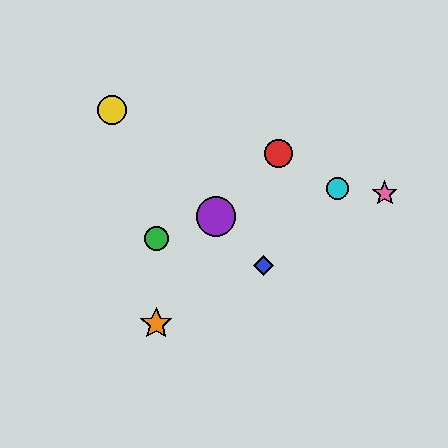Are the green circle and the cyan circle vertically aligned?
No, the green circle is at x≈156 and the cyan circle is at x≈338.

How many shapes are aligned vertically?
2 shapes (the green circle, the orange star) are aligned vertically.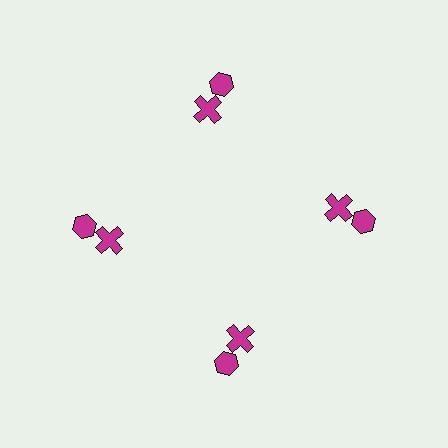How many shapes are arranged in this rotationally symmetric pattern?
There are 8 shapes, arranged in 4 groups of 2.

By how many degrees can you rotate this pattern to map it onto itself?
The pattern maps onto itself every 90 degrees of rotation.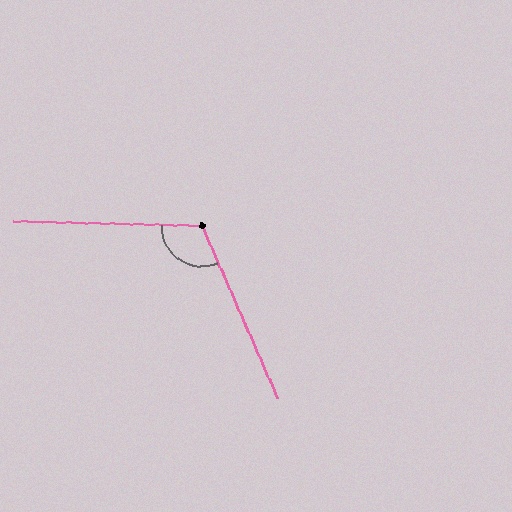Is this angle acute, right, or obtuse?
It is obtuse.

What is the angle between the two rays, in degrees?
Approximately 115 degrees.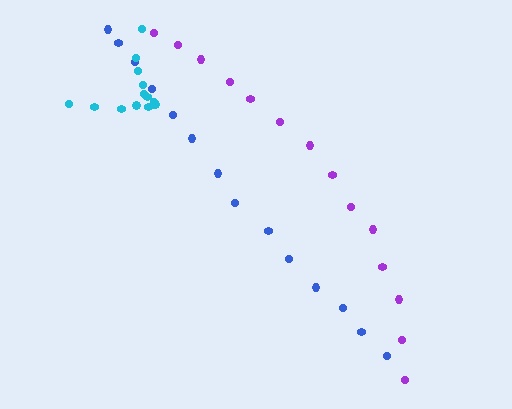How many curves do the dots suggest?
There are 3 distinct paths.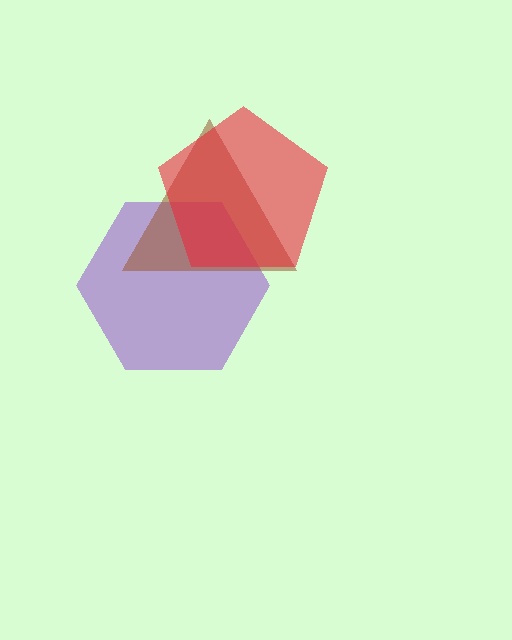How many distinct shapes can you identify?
There are 3 distinct shapes: a purple hexagon, a brown triangle, a red pentagon.